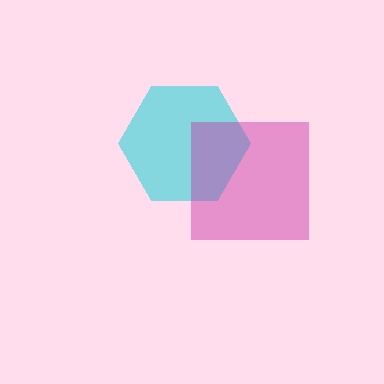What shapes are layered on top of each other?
The layered shapes are: a cyan hexagon, a magenta square.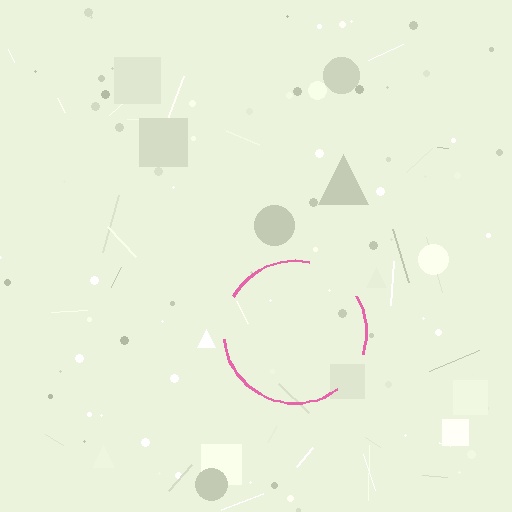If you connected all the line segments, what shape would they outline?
They would outline a circle.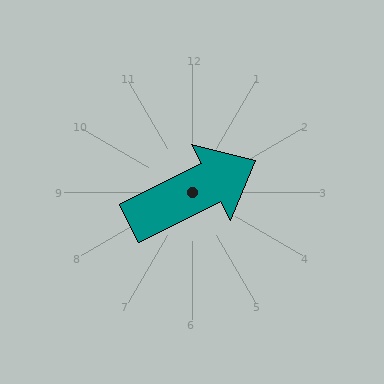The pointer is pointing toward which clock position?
Roughly 2 o'clock.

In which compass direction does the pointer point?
Northeast.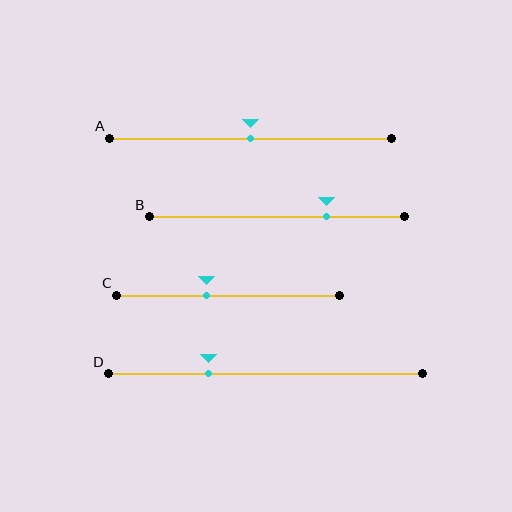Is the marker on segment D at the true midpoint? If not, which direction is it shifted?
No, the marker on segment D is shifted to the left by about 18% of the segment length.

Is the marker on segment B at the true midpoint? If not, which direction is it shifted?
No, the marker on segment B is shifted to the right by about 19% of the segment length.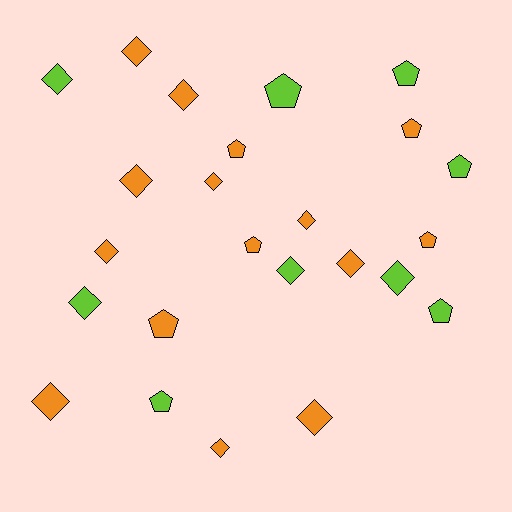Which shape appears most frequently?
Diamond, with 14 objects.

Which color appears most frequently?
Orange, with 15 objects.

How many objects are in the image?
There are 24 objects.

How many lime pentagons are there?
There are 5 lime pentagons.